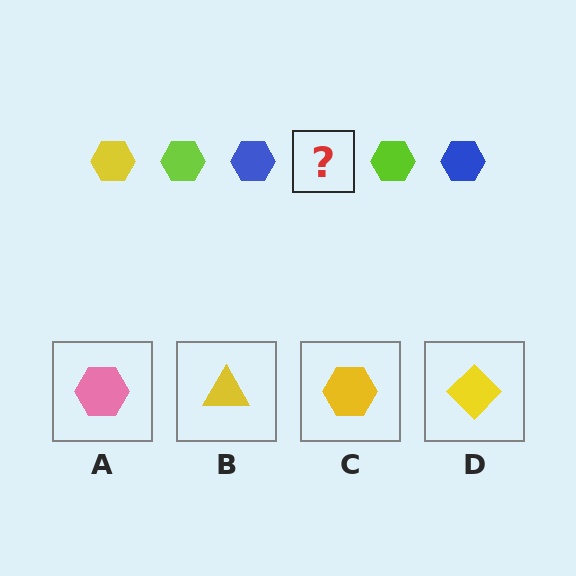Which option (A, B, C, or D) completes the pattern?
C.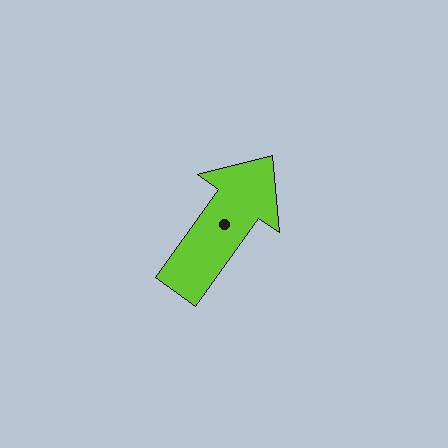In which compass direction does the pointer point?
Northeast.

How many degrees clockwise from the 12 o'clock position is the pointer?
Approximately 35 degrees.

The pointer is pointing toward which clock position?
Roughly 1 o'clock.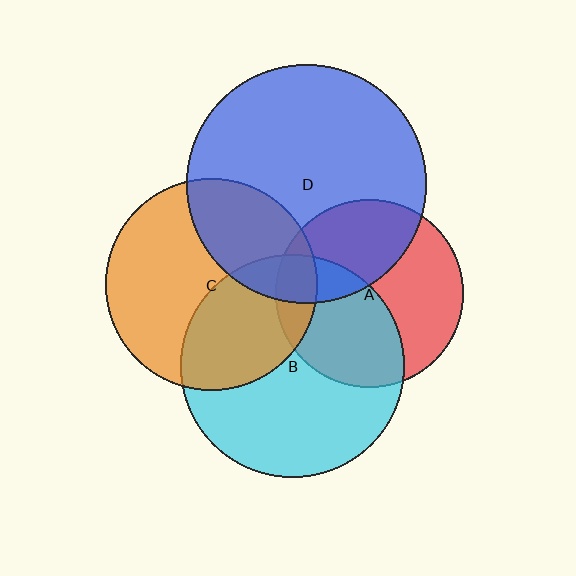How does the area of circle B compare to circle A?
Approximately 1.4 times.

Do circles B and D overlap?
Yes.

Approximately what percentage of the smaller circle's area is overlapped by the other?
Approximately 10%.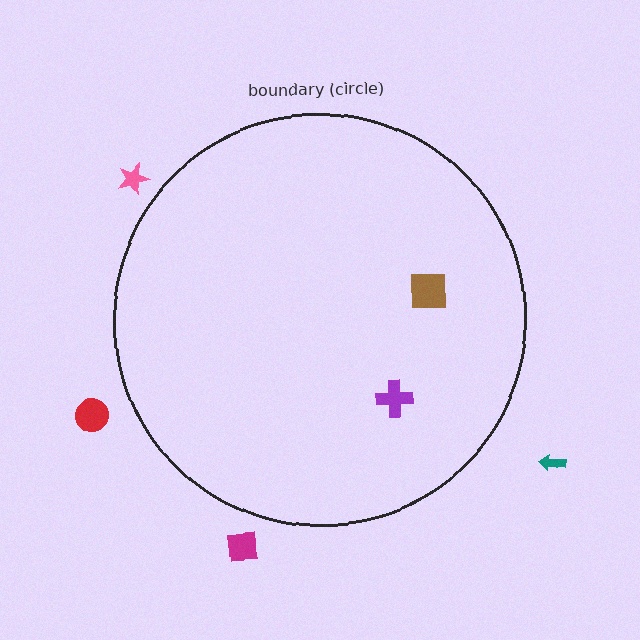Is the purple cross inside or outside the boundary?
Inside.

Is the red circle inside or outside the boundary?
Outside.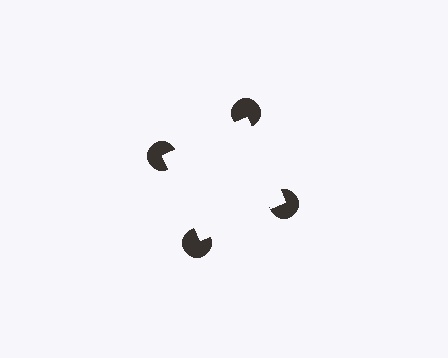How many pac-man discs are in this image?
There are 4 — one at each vertex of the illusory square.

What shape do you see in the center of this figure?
An illusory square — its edges are inferred from the aligned wedge cuts in the pac-man discs, not physically drawn.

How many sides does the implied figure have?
4 sides.